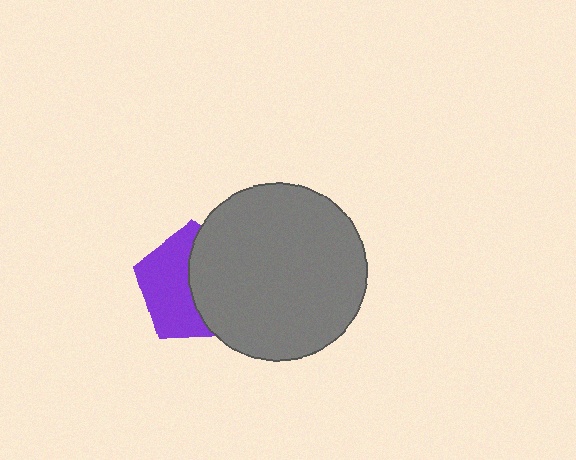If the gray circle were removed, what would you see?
You would see the complete purple pentagon.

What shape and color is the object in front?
The object in front is a gray circle.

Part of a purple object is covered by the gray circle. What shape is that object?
It is a pentagon.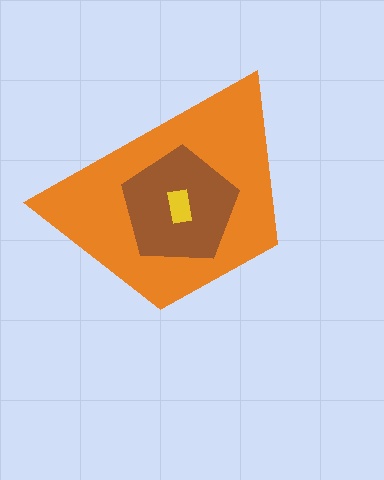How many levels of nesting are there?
3.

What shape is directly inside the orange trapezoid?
The brown pentagon.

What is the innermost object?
The yellow rectangle.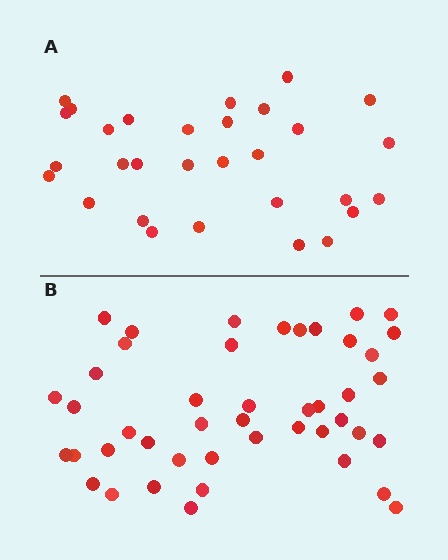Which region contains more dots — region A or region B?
Region B (the bottom region) has more dots.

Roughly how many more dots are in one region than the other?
Region B has approximately 15 more dots than region A.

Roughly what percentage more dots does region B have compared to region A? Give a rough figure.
About 50% more.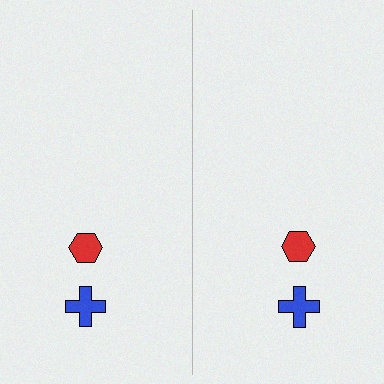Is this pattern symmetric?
Yes, this pattern has bilateral (reflection) symmetry.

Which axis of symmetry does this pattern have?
The pattern has a vertical axis of symmetry running through the center of the image.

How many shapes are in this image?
There are 4 shapes in this image.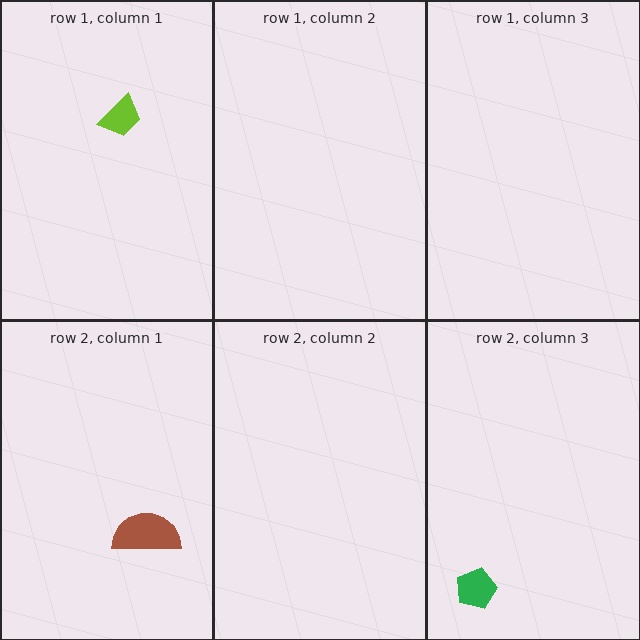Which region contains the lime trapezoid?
The row 1, column 1 region.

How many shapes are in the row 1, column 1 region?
1.